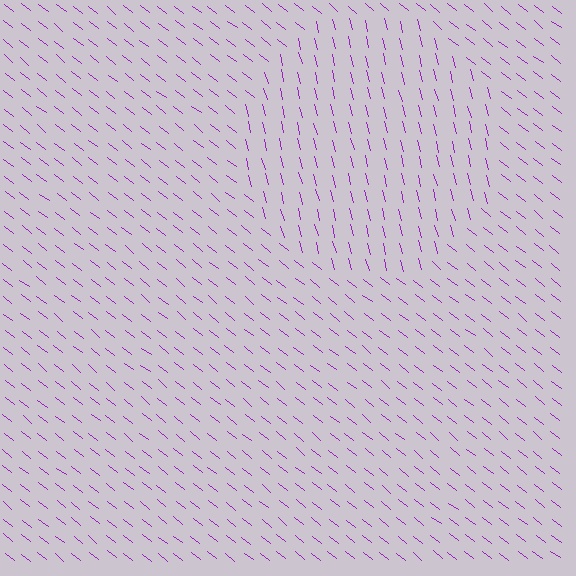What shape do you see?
I see a circle.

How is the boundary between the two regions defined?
The boundary is defined purely by a change in line orientation (approximately 38 degrees difference). All lines are the same color and thickness.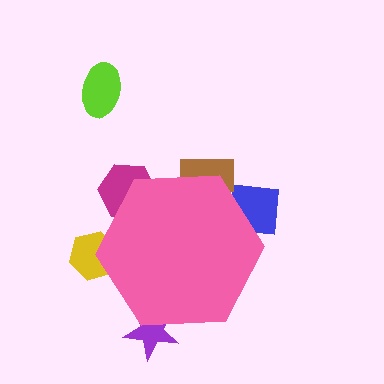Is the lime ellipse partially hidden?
No, the lime ellipse is fully visible.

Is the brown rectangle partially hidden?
Yes, the brown rectangle is partially hidden behind the pink hexagon.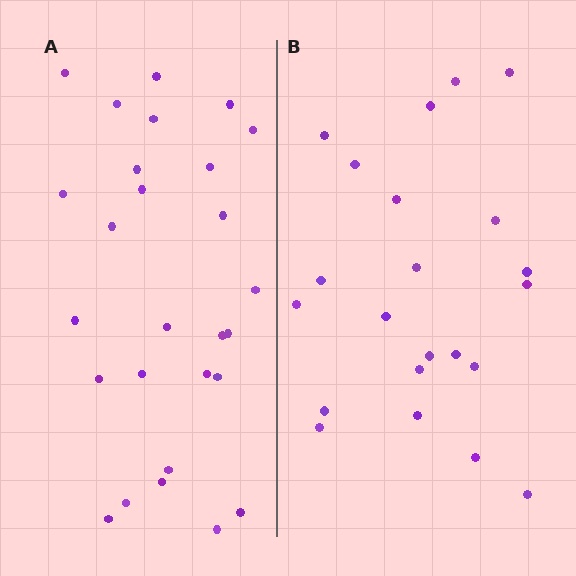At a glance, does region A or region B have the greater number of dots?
Region A (the left region) has more dots.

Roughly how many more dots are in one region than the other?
Region A has about 5 more dots than region B.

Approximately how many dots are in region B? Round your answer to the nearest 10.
About 20 dots. (The exact count is 22, which rounds to 20.)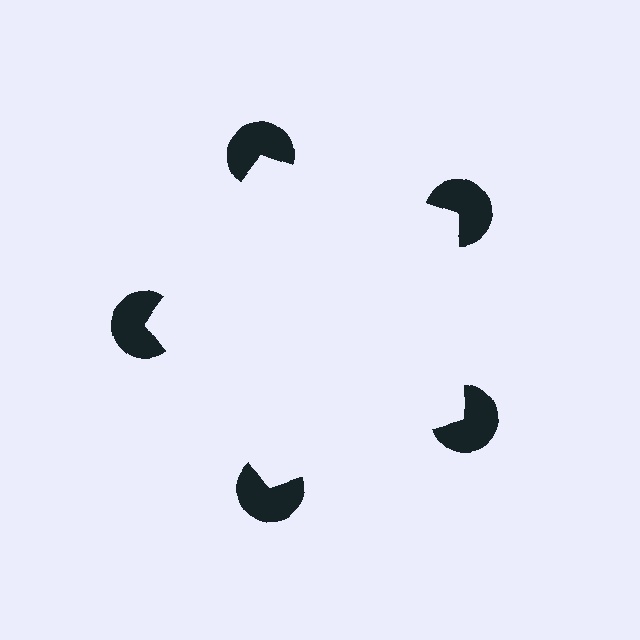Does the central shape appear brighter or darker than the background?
It typically appears slightly brighter than the background, even though no actual brightness change is drawn.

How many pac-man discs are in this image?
There are 5 — one at each vertex of the illusory pentagon.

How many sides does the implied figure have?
5 sides.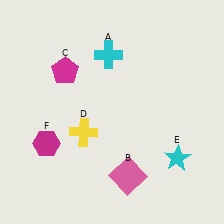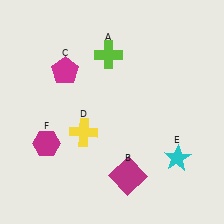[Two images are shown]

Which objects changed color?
A changed from cyan to lime. B changed from pink to magenta.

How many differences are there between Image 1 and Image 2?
There are 2 differences between the two images.